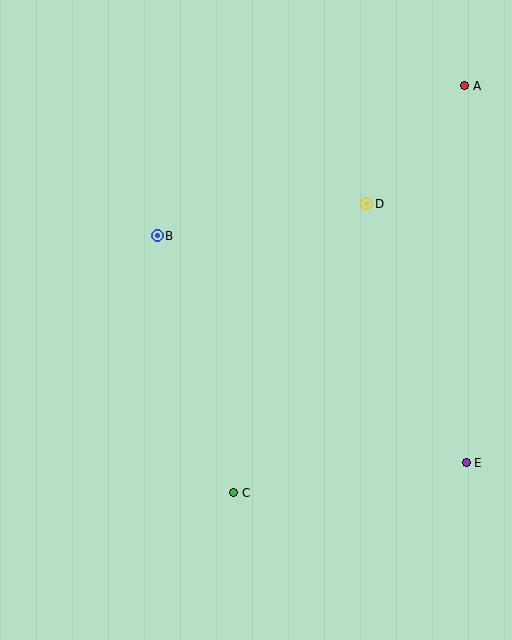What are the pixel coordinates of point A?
Point A is at (465, 86).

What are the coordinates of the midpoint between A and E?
The midpoint between A and E is at (465, 274).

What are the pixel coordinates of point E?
Point E is at (466, 463).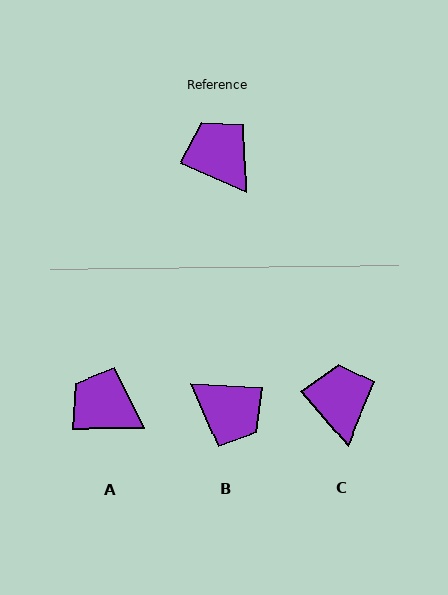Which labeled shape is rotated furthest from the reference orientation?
B, about 159 degrees away.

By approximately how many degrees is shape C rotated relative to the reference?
Approximately 25 degrees clockwise.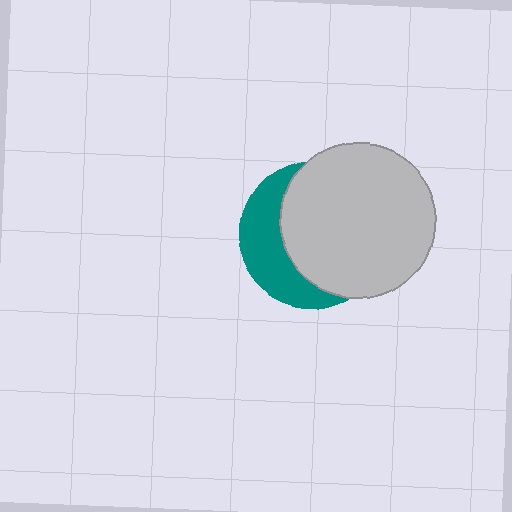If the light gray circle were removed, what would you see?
You would see the complete teal circle.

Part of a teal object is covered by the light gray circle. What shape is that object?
It is a circle.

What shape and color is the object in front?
The object in front is a light gray circle.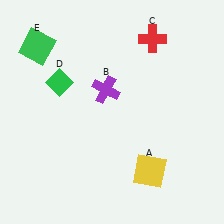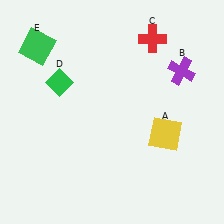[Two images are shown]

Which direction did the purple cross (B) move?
The purple cross (B) moved right.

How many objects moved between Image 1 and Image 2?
2 objects moved between the two images.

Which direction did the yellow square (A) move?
The yellow square (A) moved up.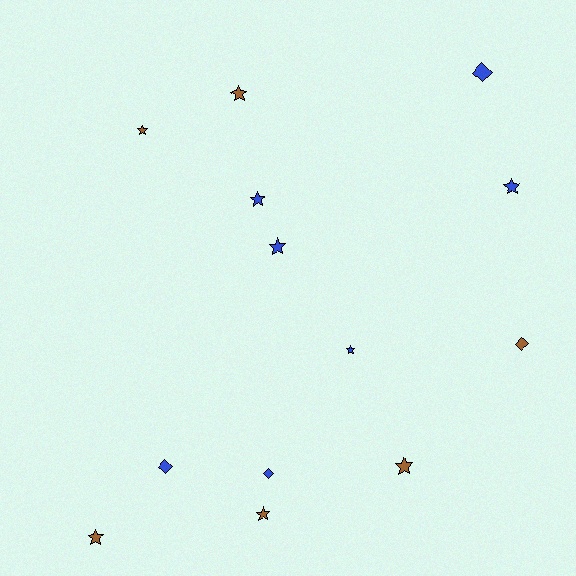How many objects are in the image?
There are 13 objects.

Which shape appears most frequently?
Star, with 9 objects.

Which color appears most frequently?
Blue, with 7 objects.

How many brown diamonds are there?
There is 1 brown diamond.